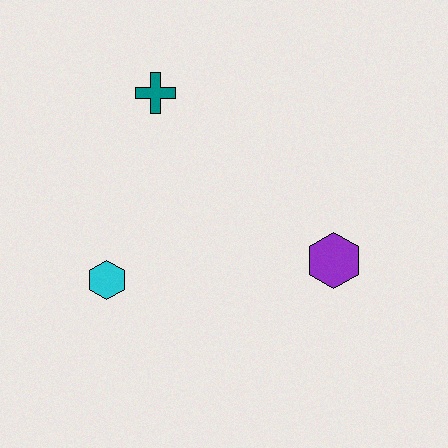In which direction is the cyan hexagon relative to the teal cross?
The cyan hexagon is below the teal cross.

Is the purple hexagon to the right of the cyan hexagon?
Yes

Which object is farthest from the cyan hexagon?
The purple hexagon is farthest from the cyan hexagon.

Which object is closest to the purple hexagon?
The cyan hexagon is closest to the purple hexagon.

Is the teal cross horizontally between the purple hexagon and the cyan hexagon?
Yes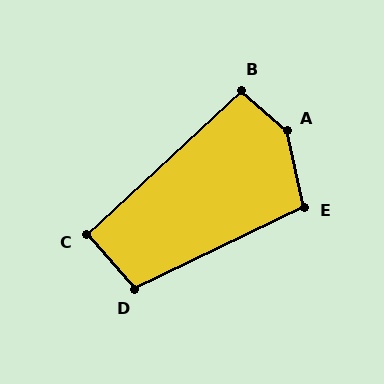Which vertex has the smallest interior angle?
C, at approximately 92 degrees.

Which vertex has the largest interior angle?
A, at approximately 144 degrees.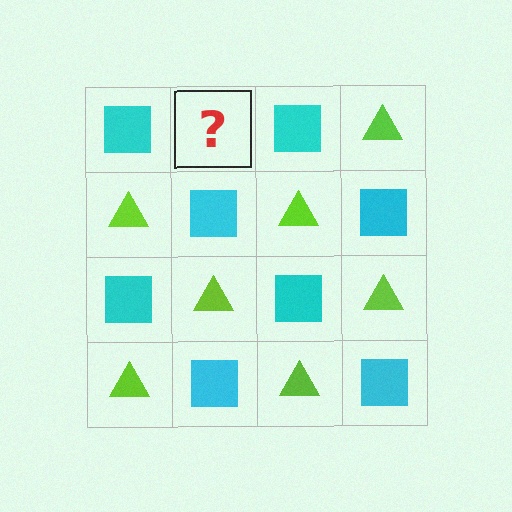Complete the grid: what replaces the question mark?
The question mark should be replaced with a lime triangle.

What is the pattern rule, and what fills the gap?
The rule is that it alternates cyan square and lime triangle in a checkerboard pattern. The gap should be filled with a lime triangle.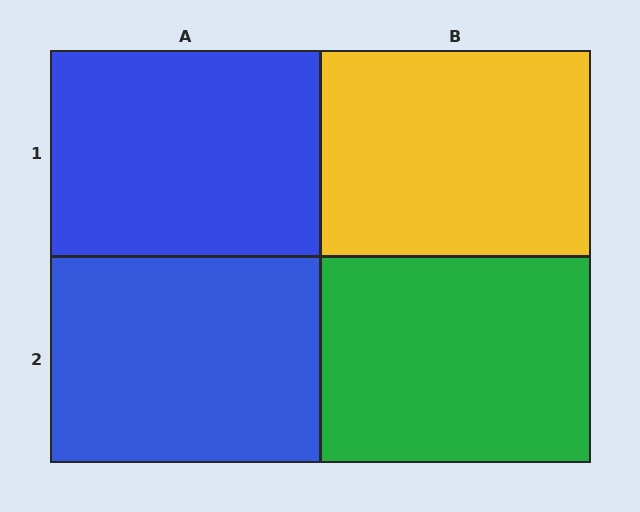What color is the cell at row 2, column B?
Green.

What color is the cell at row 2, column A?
Blue.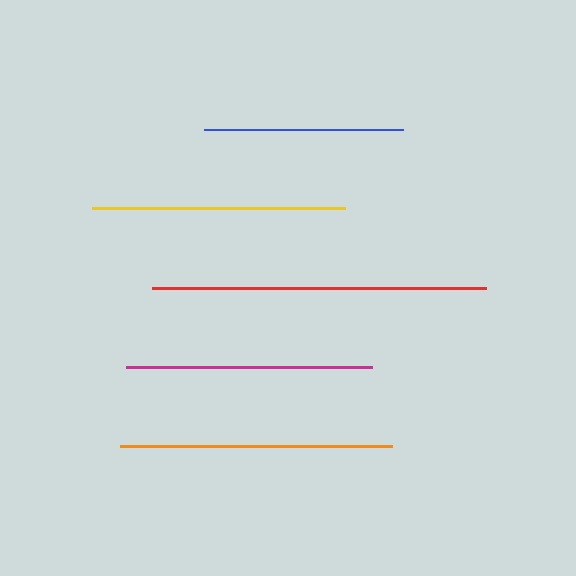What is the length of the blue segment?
The blue segment is approximately 199 pixels long.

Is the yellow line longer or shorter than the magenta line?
The yellow line is longer than the magenta line.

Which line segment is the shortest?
The blue line is the shortest at approximately 199 pixels.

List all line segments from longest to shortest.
From longest to shortest: red, orange, yellow, magenta, blue.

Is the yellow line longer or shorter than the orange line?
The orange line is longer than the yellow line.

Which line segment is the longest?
The red line is the longest at approximately 335 pixels.